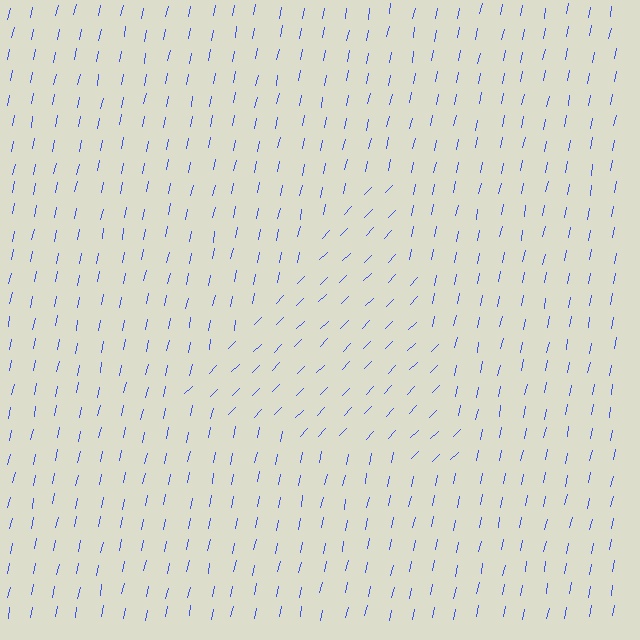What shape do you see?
I see a triangle.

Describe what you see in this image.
The image is filled with small blue line segments. A triangle region in the image has lines oriented differently from the surrounding lines, creating a visible texture boundary.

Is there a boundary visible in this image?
Yes, there is a texture boundary formed by a change in line orientation.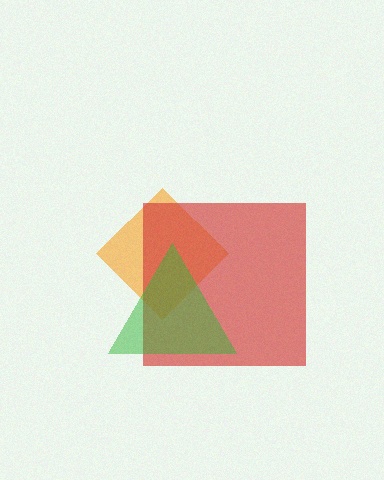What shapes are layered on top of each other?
The layered shapes are: an orange diamond, a red square, a green triangle.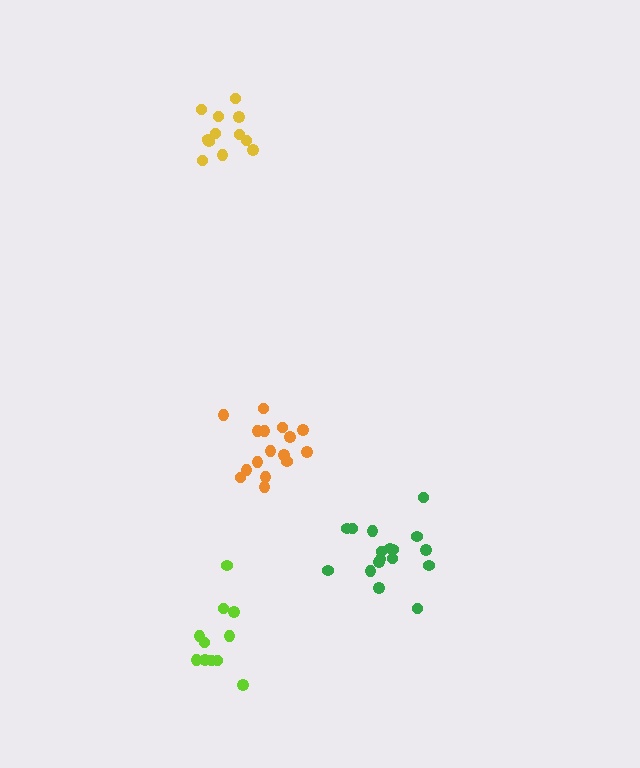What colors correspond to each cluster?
The clusters are colored: green, yellow, lime, orange.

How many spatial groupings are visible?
There are 4 spatial groupings.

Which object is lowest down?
The lime cluster is bottommost.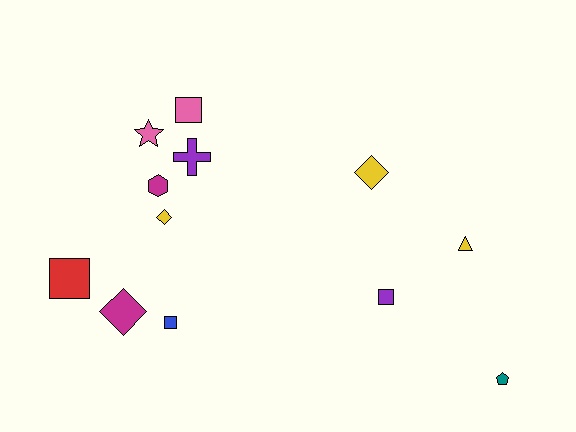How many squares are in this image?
There are 4 squares.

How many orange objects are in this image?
There are no orange objects.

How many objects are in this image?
There are 12 objects.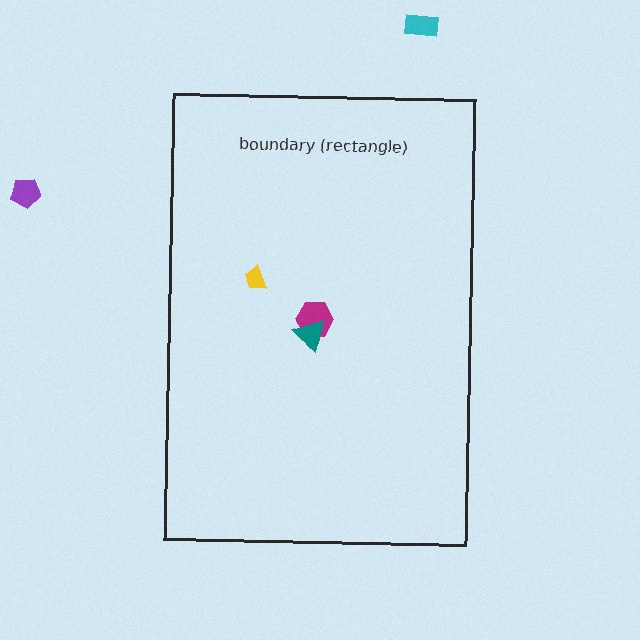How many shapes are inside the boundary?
3 inside, 2 outside.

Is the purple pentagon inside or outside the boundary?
Outside.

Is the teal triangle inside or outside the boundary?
Inside.